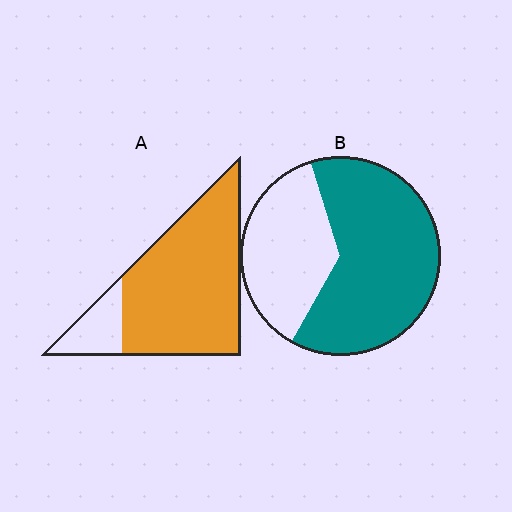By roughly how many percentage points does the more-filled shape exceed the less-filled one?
By roughly 20 percentage points (A over B).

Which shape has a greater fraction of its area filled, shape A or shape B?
Shape A.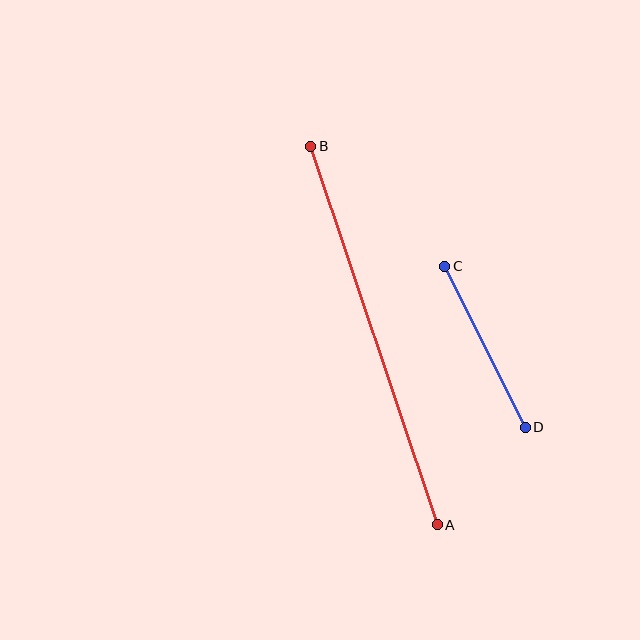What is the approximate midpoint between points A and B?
The midpoint is at approximately (374, 335) pixels.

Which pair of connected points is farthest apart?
Points A and B are farthest apart.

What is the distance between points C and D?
The distance is approximately 180 pixels.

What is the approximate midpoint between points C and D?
The midpoint is at approximately (485, 347) pixels.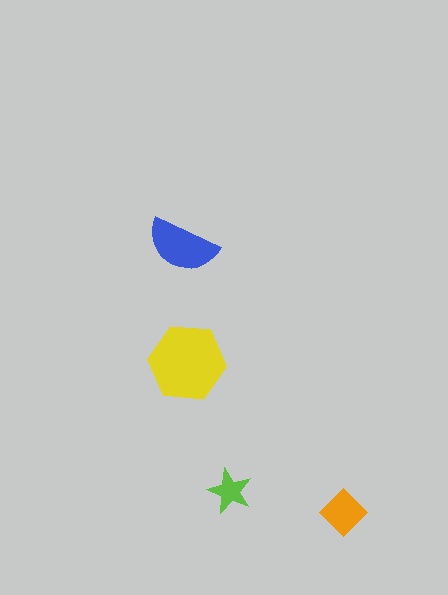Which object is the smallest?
The lime star.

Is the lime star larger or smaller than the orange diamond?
Smaller.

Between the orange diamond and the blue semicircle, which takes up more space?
The blue semicircle.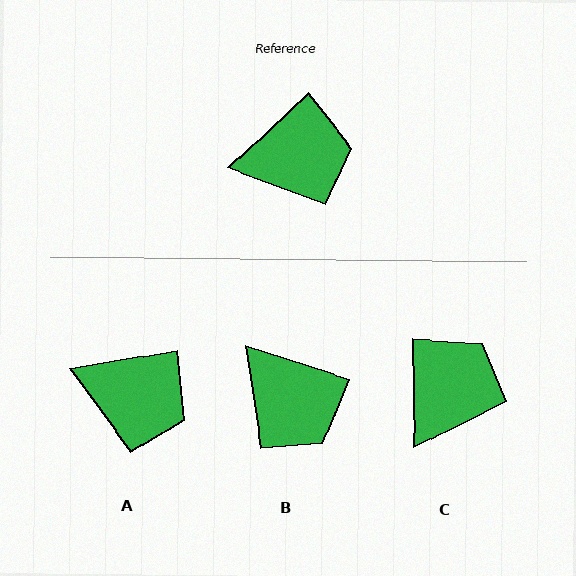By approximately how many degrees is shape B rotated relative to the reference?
Approximately 61 degrees clockwise.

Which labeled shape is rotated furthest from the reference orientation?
B, about 61 degrees away.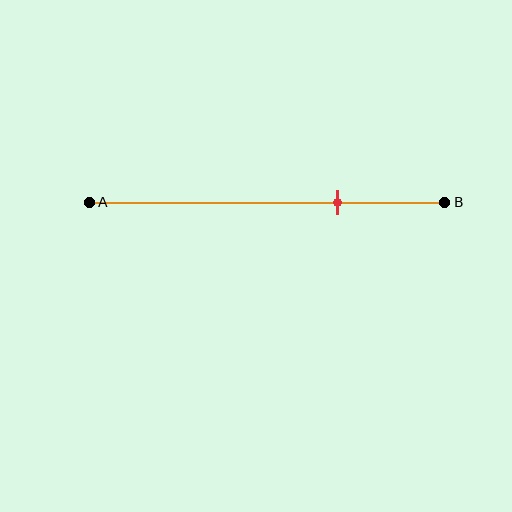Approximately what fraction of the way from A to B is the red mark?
The red mark is approximately 70% of the way from A to B.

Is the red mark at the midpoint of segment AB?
No, the mark is at about 70% from A, not at the 50% midpoint.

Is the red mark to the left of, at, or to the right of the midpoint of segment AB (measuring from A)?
The red mark is to the right of the midpoint of segment AB.